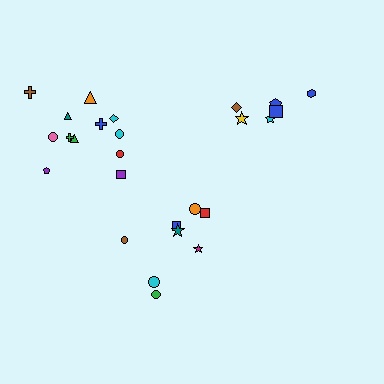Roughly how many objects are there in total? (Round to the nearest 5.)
Roughly 25 objects in total.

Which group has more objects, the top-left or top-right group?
The top-left group.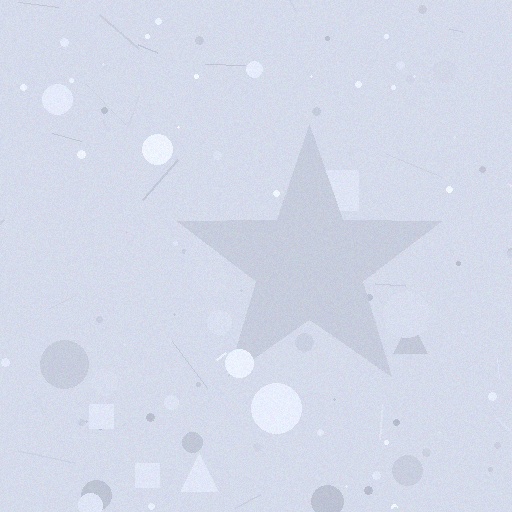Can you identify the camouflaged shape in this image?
The camouflaged shape is a star.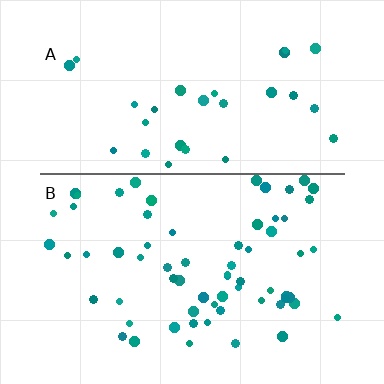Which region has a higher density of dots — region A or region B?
B (the bottom).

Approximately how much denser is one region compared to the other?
Approximately 2.2× — region B over region A.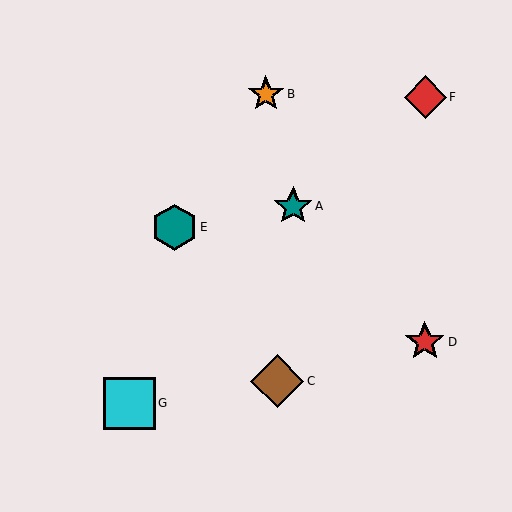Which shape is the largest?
The brown diamond (labeled C) is the largest.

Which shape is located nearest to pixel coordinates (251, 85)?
The orange star (labeled B) at (266, 94) is nearest to that location.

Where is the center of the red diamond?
The center of the red diamond is at (425, 97).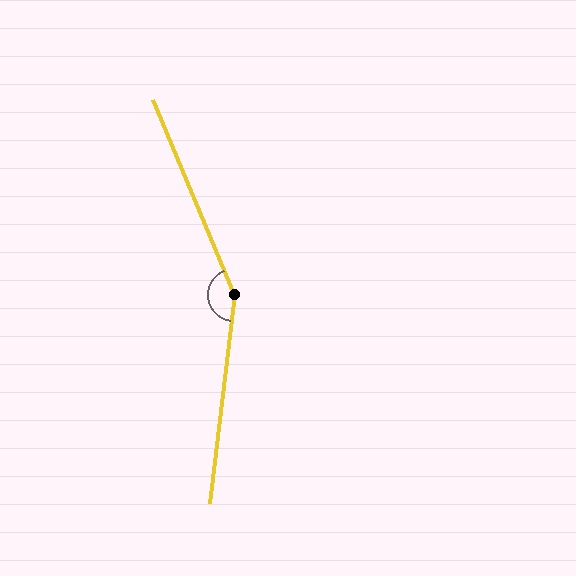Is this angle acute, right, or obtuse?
It is obtuse.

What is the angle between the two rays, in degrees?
Approximately 151 degrees.